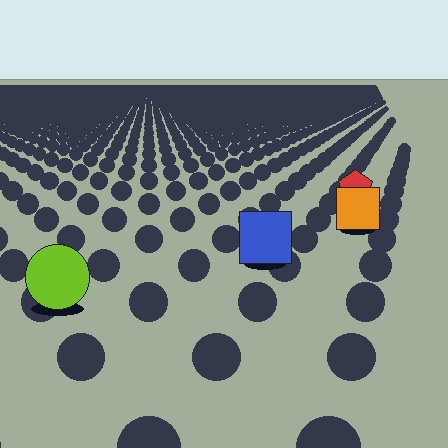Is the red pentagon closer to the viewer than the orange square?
No. The orange square is closer — you can tell from the texture gradient: the ground texture is coarser near it.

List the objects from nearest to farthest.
From nearest to farthest: the lime circle, the blue square, the orange square, the red pentagon.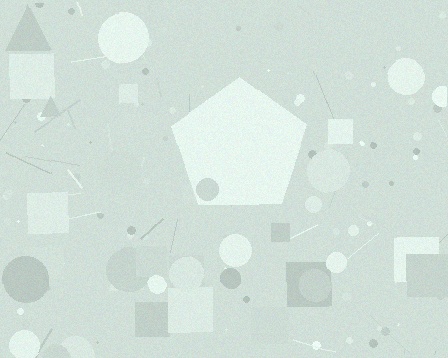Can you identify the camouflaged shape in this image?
The camouflaged shape is a pentagon.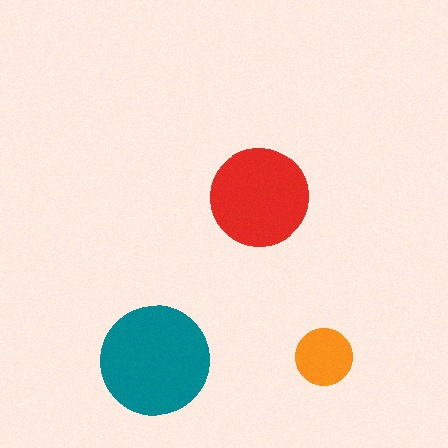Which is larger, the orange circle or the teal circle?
The teal one.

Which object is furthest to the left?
The teal circle is leftmost.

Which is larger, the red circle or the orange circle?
The red one.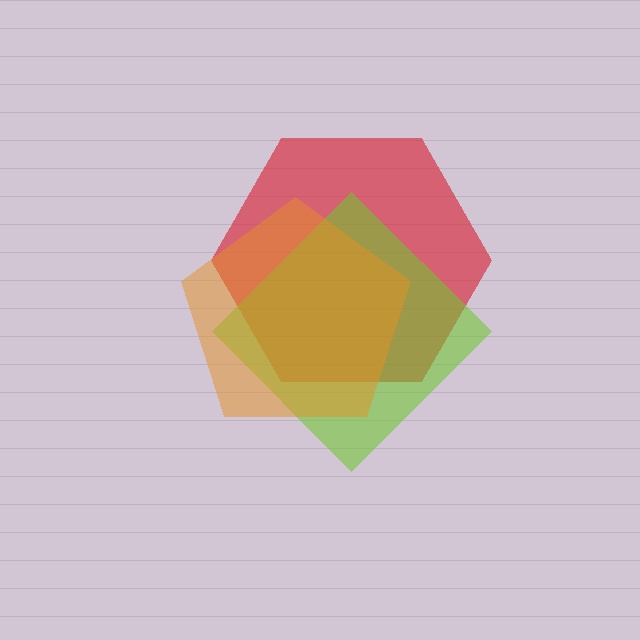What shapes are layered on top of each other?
The layered shapes are: a red hexagon, a lime diamond, an orange pentagon.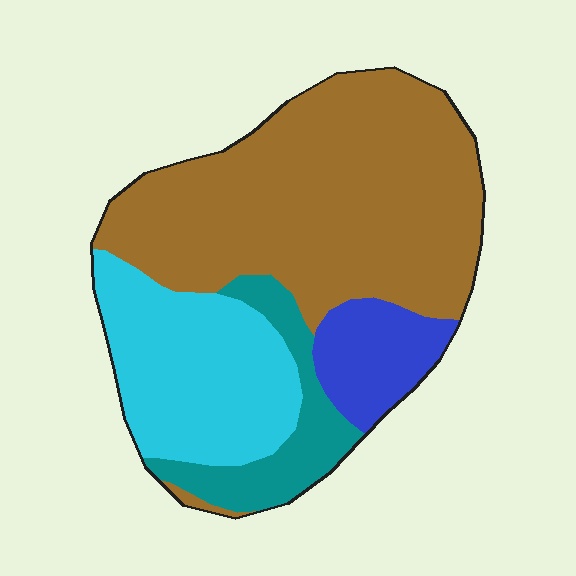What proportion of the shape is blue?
Blue takes up less than a sixth of the shape.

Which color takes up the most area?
Brown, at roughly 55%.